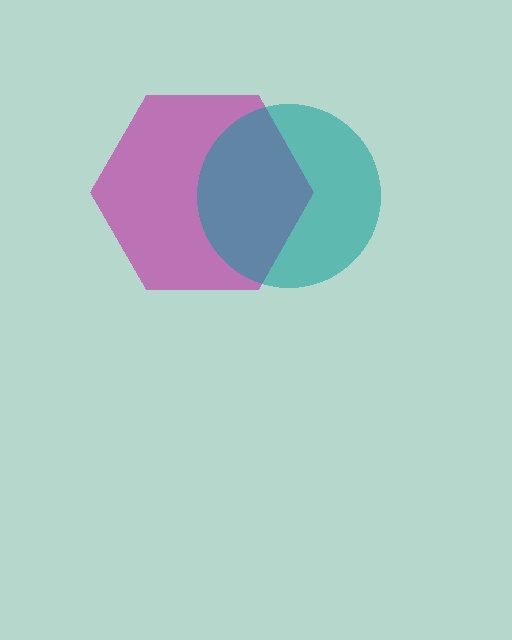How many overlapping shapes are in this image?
There are 2 overlapping shapes in the image.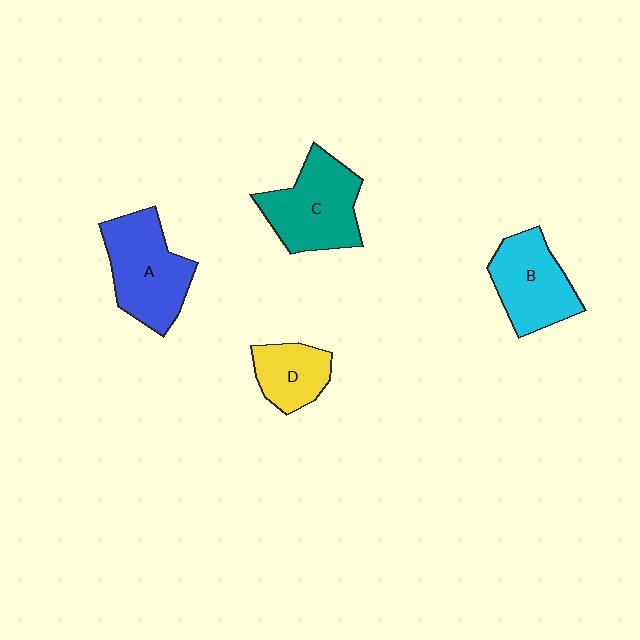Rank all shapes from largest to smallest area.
From largest to smallest: A (blue), C (teal), B (cyan), D (yellow).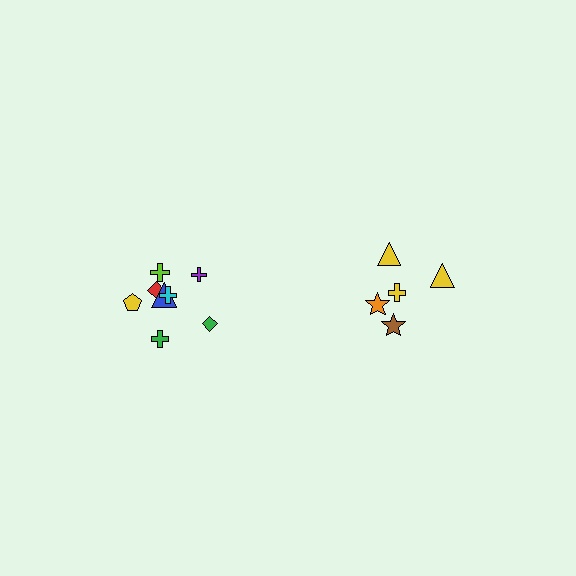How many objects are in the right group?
There are 5 objects.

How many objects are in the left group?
There are 8 objects.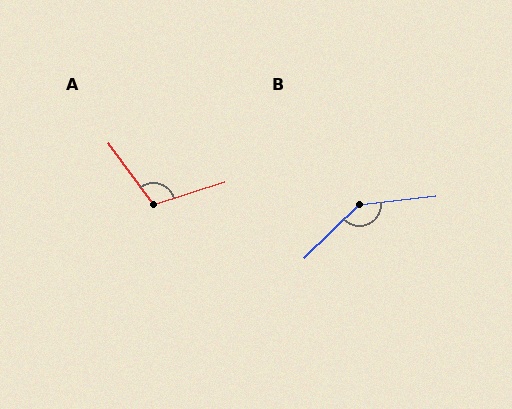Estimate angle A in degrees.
Approximately 108 degrees.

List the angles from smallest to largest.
A (108°), B (143°).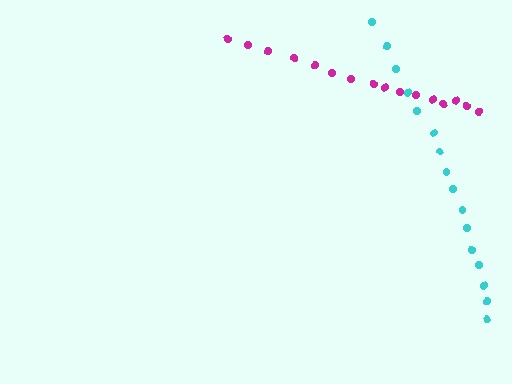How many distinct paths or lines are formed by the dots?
There are 2 distinct paths.